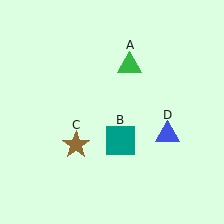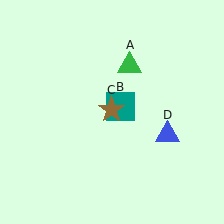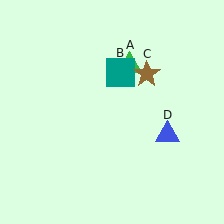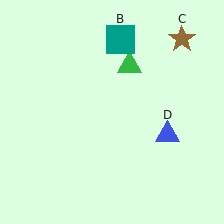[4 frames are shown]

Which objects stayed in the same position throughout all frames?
Green triangle (object A) and blue triangle (object D) remained stationary.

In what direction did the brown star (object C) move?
The brown star (object C) moved up and to the right.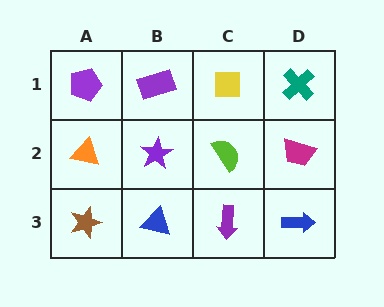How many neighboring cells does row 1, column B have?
3.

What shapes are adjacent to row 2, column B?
A purple rectangle (row 1, column B), a blue triangle (row 3, column B), an orange triangle (row 2, column A), a lime semicircle (row 2, column C).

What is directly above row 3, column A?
An orange triangle.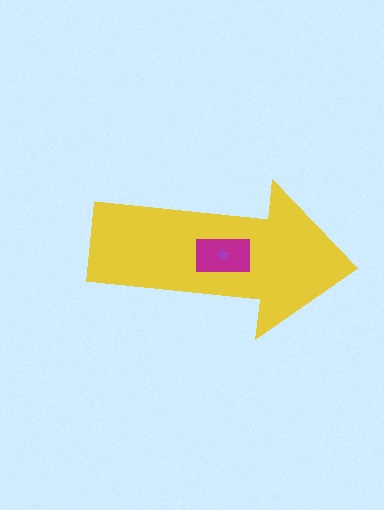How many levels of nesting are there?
3.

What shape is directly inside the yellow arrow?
The magenta rectangle.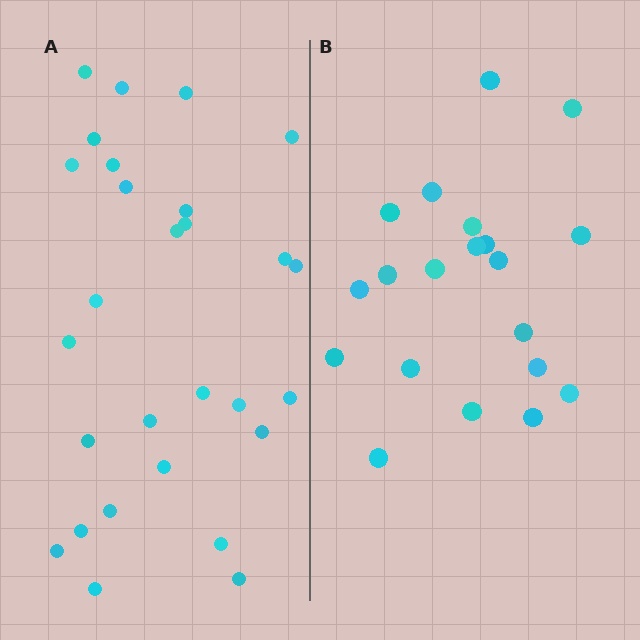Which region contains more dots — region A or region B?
Region A (the left region) has more dots.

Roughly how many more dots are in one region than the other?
Region A has roughly 8 or so more dots than region B.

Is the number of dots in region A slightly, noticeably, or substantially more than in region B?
Region A has noticeably more, but not dramatically so. The ratio is roughly 1.4 to 1.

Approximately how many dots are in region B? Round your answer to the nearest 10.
About 20 dots.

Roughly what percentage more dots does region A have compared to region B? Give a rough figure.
About 40% more.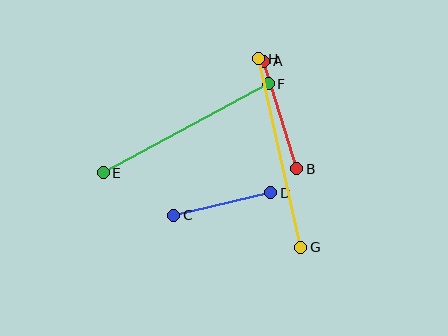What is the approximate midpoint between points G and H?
The midpoint is at approximately (280, 153) pixels.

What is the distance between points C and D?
The distance is approximately 100 pixels.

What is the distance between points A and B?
The distance is approximately 112 pixels.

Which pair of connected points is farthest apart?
Points G and H are farthest apart.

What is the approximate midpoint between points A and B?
The midpoint is at approximately (280, 115) pixels.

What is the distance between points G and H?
The distance is approximately 193 pixels.